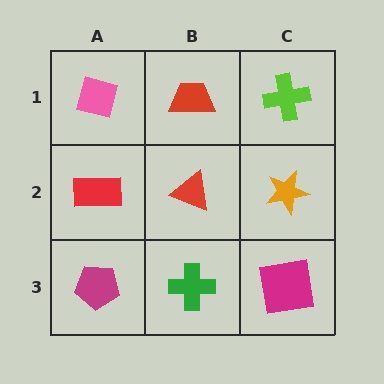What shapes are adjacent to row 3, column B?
A red triangle (row 2, column B), a magenta pentagon (row 3, column A), a magenta square (row 3, column C).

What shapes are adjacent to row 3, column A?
A red rectangle (row 2, column A), a green cross (row 3, column B).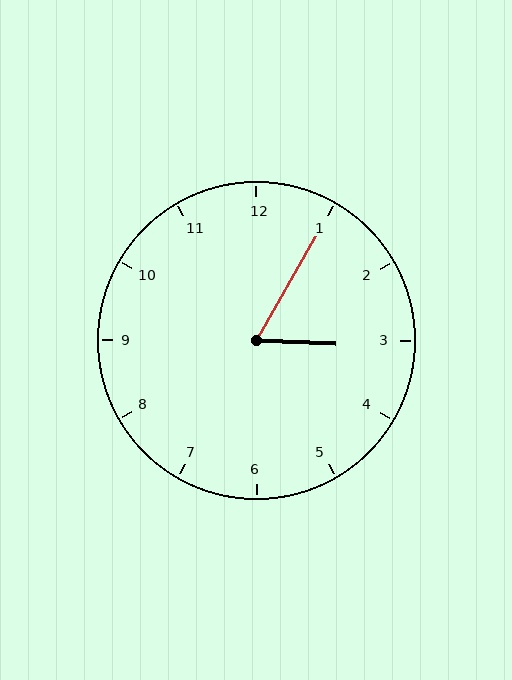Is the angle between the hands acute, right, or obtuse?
It is acute.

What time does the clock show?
3:05.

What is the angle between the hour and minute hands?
Approximately 62 degrees.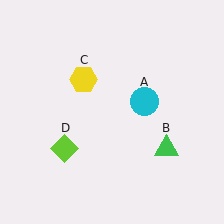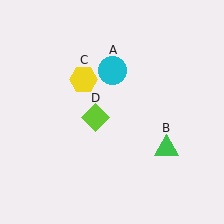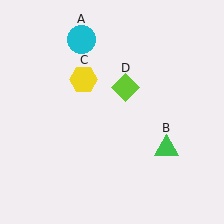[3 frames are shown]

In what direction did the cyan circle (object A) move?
The cyan circle (object A) moved up and to the left.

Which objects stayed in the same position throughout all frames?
Green triangle (object B) and yellow hexagon (object C) remained stationary.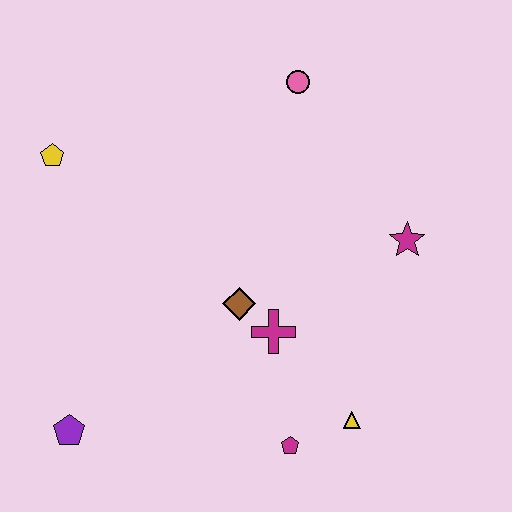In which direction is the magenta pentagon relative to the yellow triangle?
The magenta pentagon is to the left of the yellow triangle.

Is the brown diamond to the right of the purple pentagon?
Yes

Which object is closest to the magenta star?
The magenta cross is closest to the magenta star.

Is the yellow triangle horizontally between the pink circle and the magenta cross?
No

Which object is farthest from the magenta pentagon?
The yellow pentagon is farthest from the magenta pentagon.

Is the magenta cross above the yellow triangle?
Yes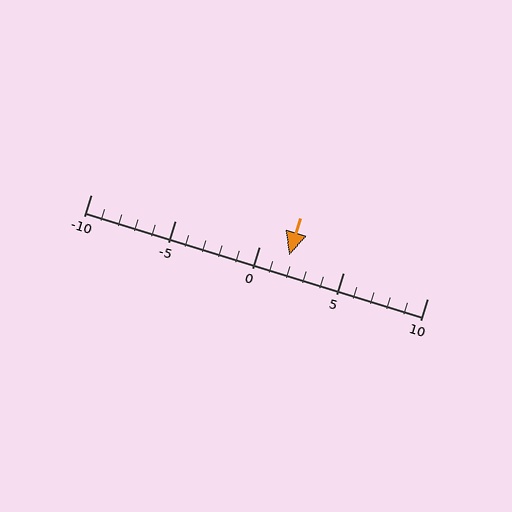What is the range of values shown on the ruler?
The ruler shows values from -10 to 10.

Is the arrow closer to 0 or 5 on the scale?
The arrow is closer to 0.